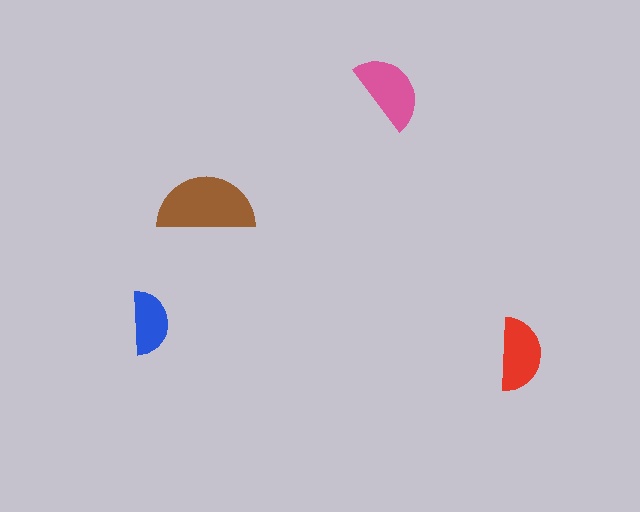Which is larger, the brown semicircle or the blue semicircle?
The brown one.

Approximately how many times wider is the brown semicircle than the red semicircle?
About 1.5 times wider.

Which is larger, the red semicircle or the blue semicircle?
The red one.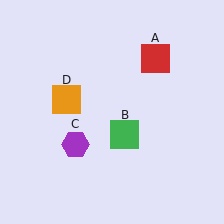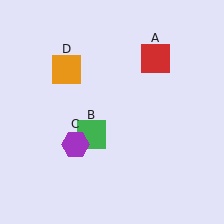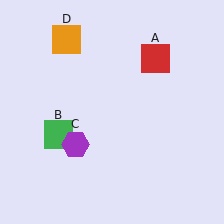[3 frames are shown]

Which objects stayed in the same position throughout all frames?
Red square (object A) and purple hexagon (object C) remained stationary.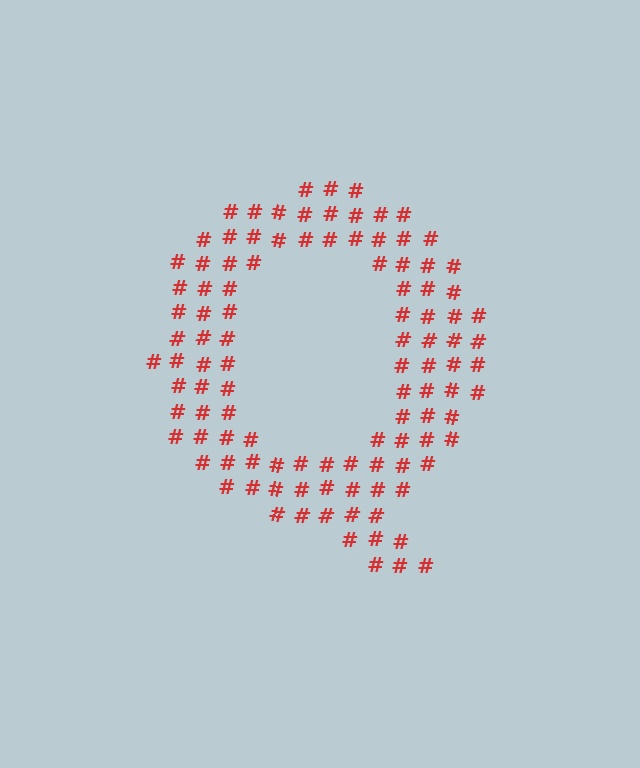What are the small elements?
The small elements are hash symbols.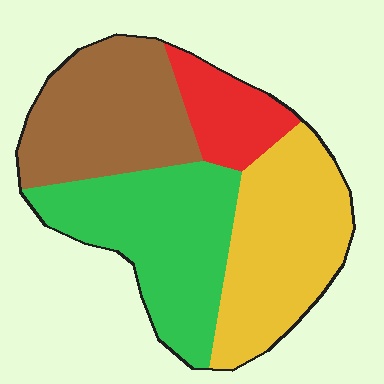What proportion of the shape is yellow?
Yellow takes up about one third (1/3) of the shape.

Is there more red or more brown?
Brown.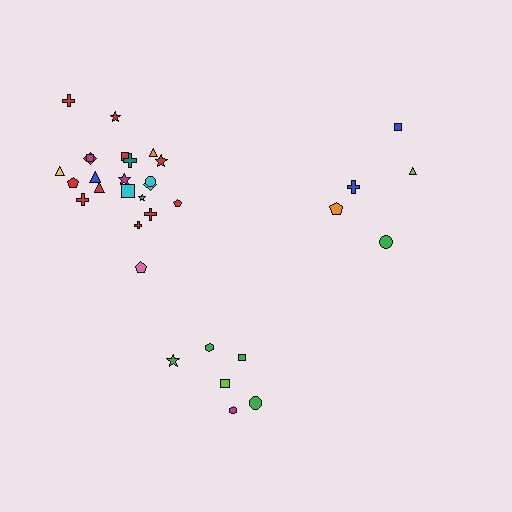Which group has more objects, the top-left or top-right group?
The top-left group.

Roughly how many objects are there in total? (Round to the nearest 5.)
Roughly 35 objects in total.